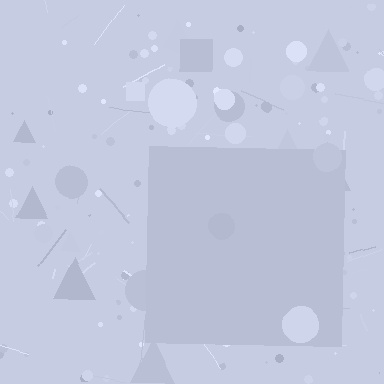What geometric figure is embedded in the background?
A square is embedded in the background.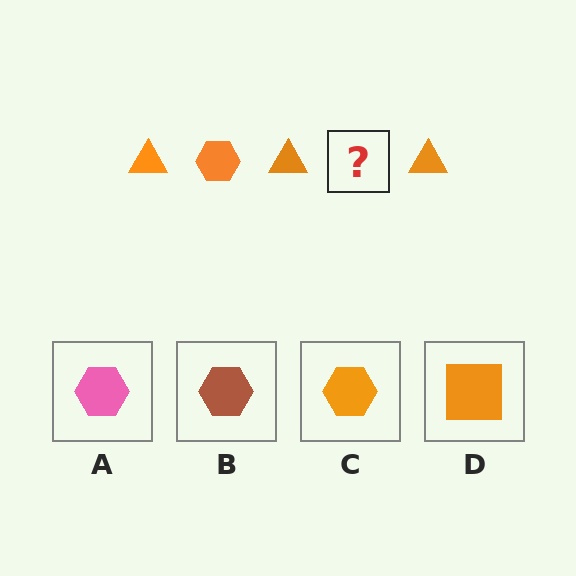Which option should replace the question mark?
Option C.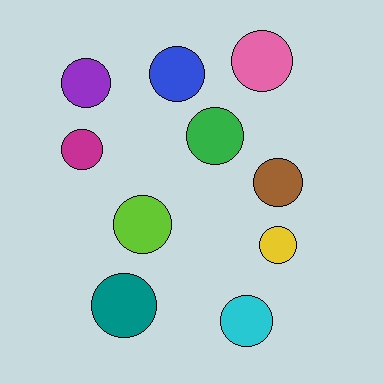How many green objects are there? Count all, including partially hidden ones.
There is 1 green object.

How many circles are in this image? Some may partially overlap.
There are 10 circles.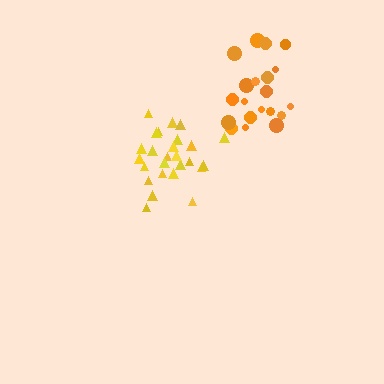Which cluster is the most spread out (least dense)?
Orange.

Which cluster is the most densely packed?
Yellow.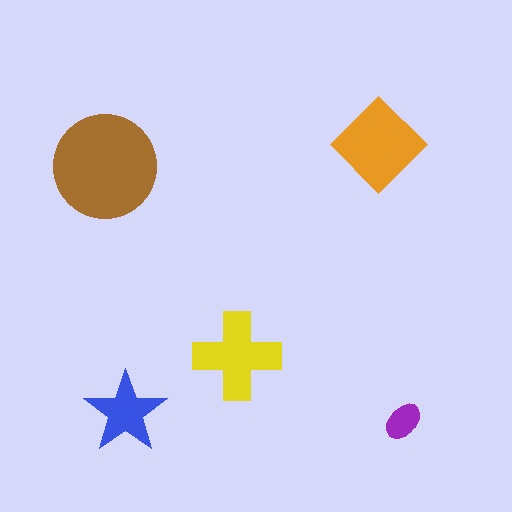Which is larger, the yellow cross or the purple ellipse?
The yellow cross.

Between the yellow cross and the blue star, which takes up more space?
The yellow cross.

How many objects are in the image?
There are 5 objects in the image.